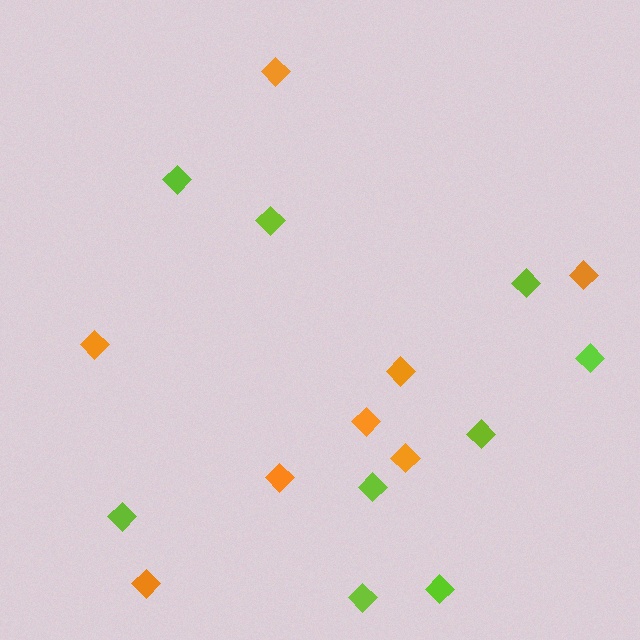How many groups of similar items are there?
There are 2 groups: one group of lime diamonds (9) and one group of orange diamonds (8).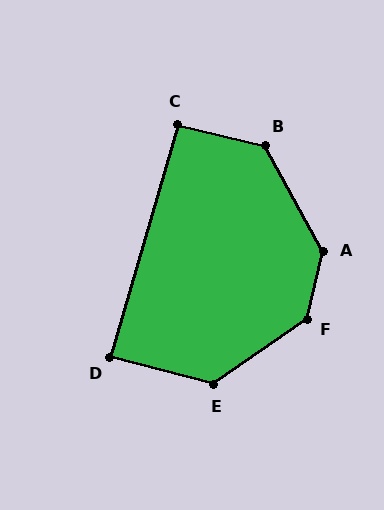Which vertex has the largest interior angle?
F, at approximately 139 degrees.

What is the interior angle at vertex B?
Approximately 133 degrees (obtuse).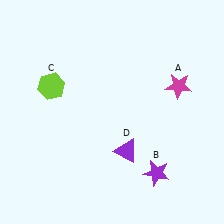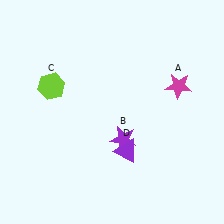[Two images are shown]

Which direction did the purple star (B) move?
The purple star (B) moved up.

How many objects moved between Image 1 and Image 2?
1 object moved between the two images.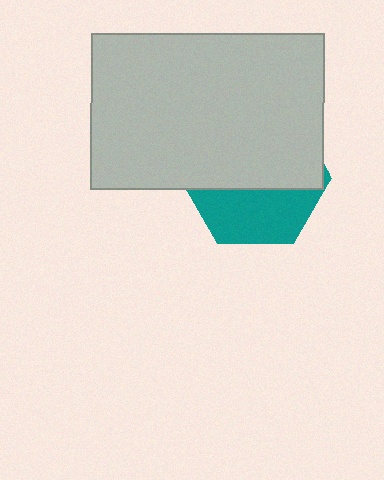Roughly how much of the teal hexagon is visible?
A small part of it is visible (roughly 39%).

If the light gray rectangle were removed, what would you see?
You would see the complete teal hexagon.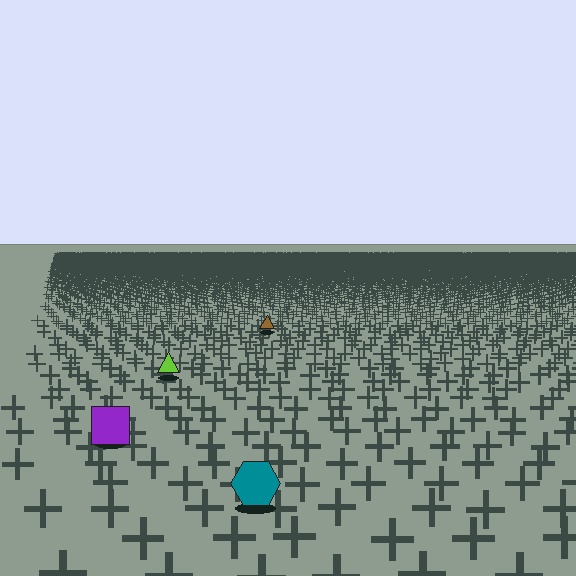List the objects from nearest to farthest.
From nearest to farthest: the teal hexagon, the purple square, the lime triangle, the brown triangle.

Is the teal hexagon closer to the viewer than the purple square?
Yes. The teal hexagon is closer — you can tell from the texture gradient: the ground texture is coarser near it.